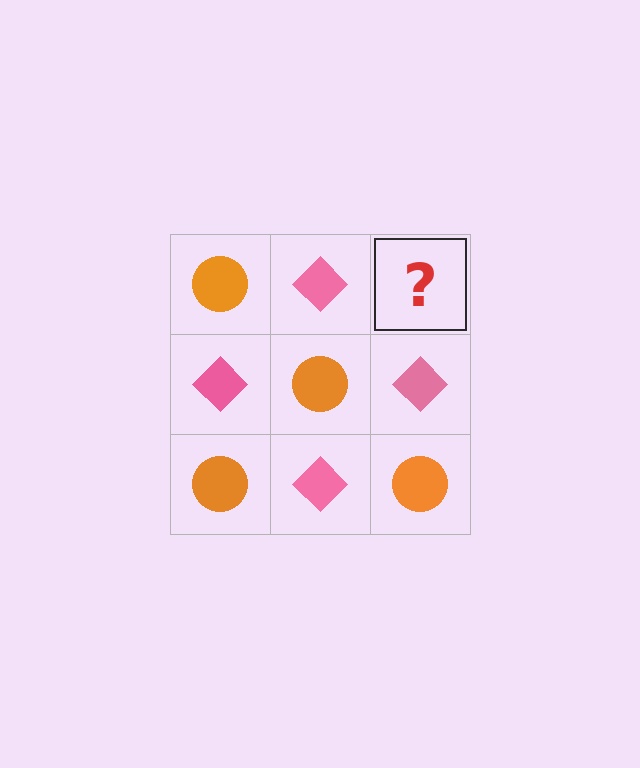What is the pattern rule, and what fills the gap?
The rule is that it alternates orange circle and pink diamond in a checkerboard pattern. The gap should be filled with an orange circle.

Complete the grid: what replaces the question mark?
The question mark should be replaced with an orange circle.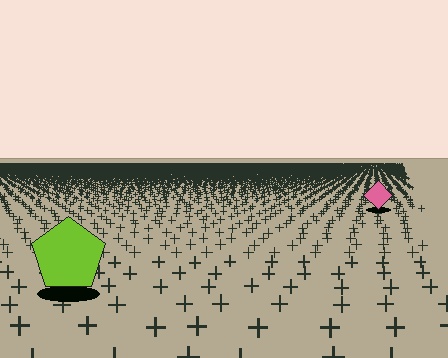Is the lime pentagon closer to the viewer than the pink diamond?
Yes. The lime pentagon is closer — you can tell from the texture gradient: the ground texture is coarser near it.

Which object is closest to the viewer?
The lime pentagon is closest. The texture marks near it are larger and more spread out.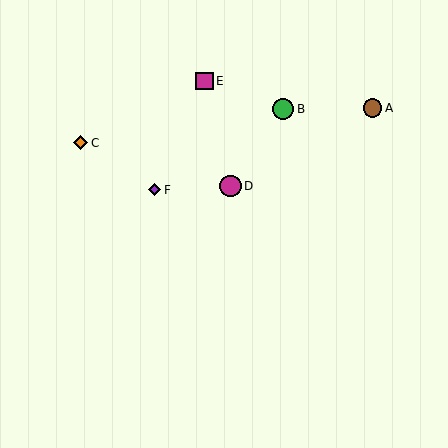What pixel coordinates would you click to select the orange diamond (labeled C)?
Click at (80, 143) to select the orange diamond C.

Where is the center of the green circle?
The center of the green circle is at (283, 109).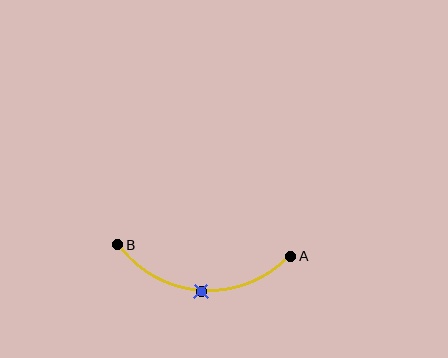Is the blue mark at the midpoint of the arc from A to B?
Yes. The blue mark lies on the arc at equal arc-length from both A and B — it is the arc midpoint.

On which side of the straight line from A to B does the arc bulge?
The arc bulges below the straight line connecting A and B.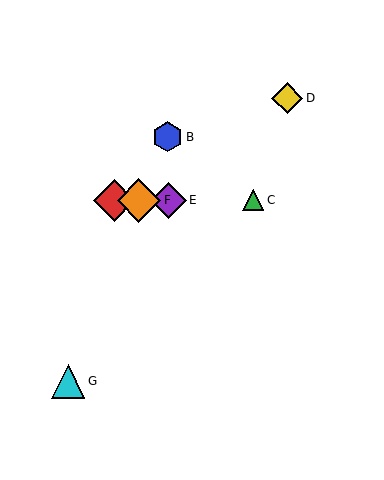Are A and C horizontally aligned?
Yes, both are at y≈200.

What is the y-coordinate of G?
Object G is at y≈381.